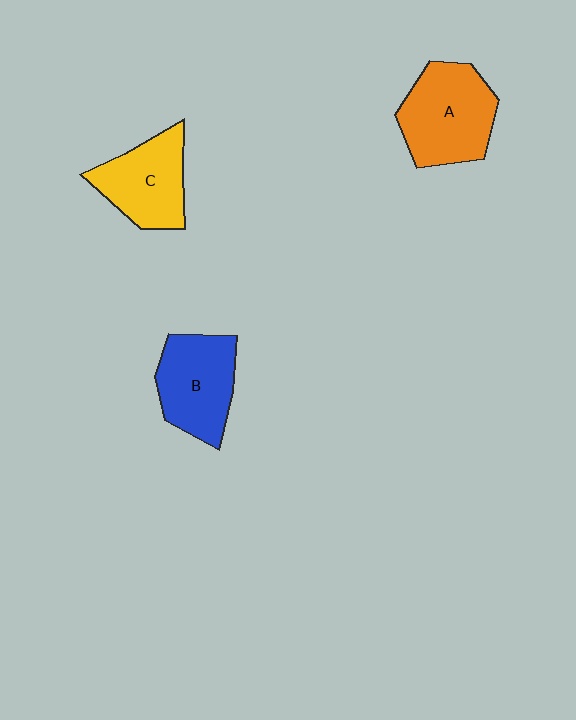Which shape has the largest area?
Shape A (orange).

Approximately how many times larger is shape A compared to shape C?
Approximately 1.2 times.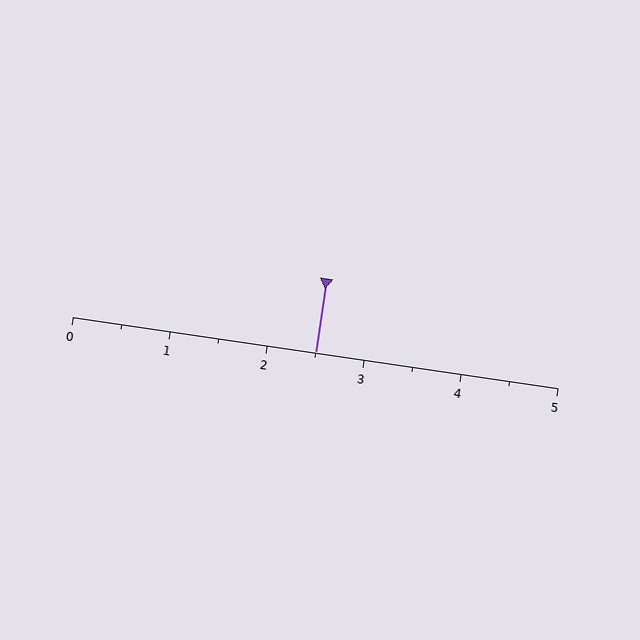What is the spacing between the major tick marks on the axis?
The major ticks are spaced 1 apart.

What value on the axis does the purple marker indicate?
The marker indicates approximately 2.5.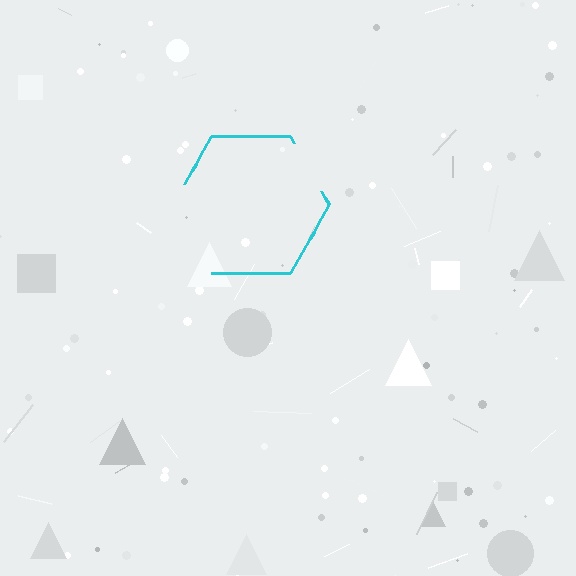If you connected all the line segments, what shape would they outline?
They would outline a hexagon.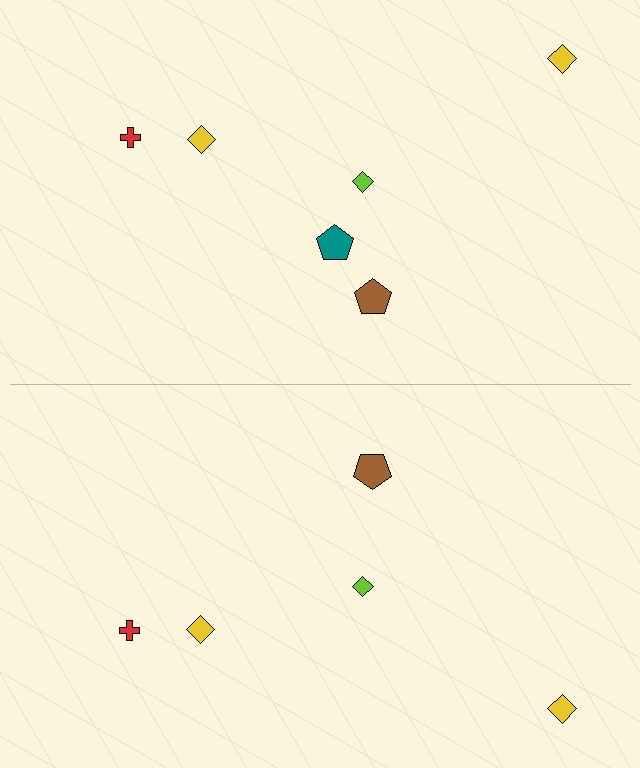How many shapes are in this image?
There are 11 shapes in this image.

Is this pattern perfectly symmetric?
No, the pattern is not perfectly symmetric. A teal pentagon is missing from the bottom side.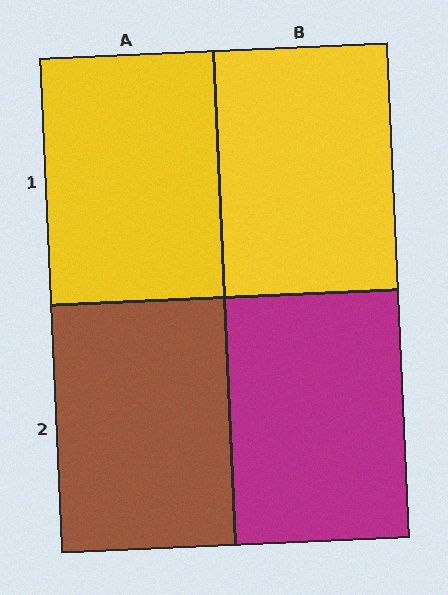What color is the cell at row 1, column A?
Yellow.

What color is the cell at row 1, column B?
Yellow.